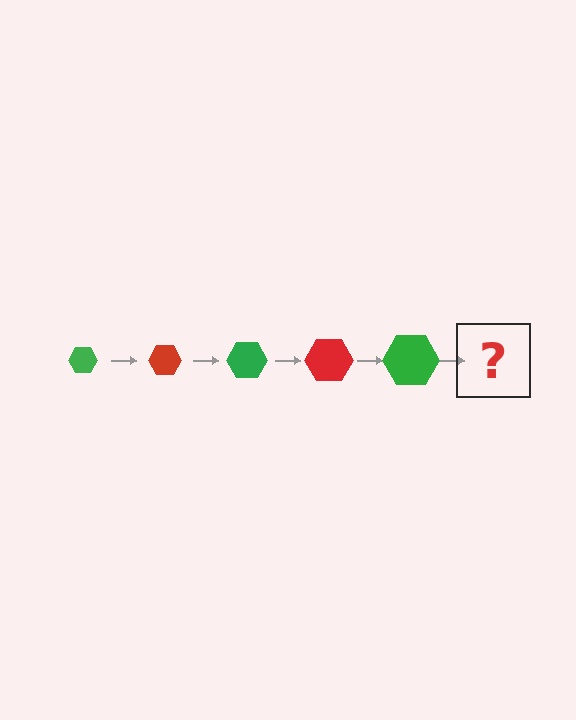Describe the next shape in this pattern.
It should be a red hexagon, larger than the previous one.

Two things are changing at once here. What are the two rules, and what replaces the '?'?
The two rules are that the hexagon grows larger each step and the color cycles through green and red. The '?' should be a red hexagon, larger than the previous one.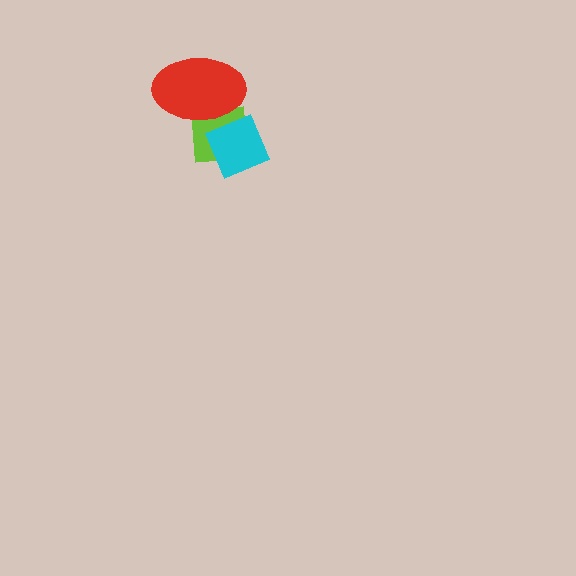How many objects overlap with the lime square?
2 objects overlap with the lime square.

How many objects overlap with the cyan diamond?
2 objects overlap with the cyan diamond.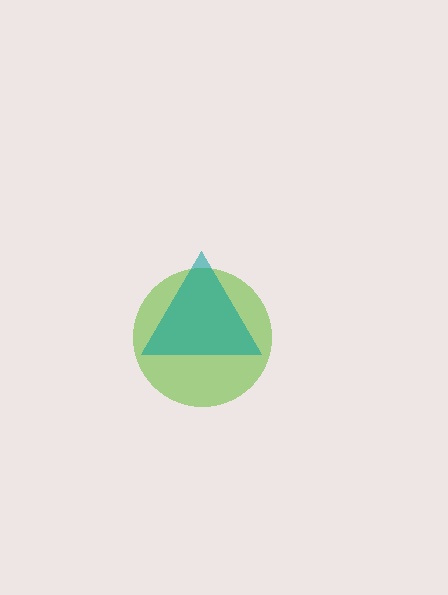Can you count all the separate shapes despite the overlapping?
Yes, there are 2 separate shapes.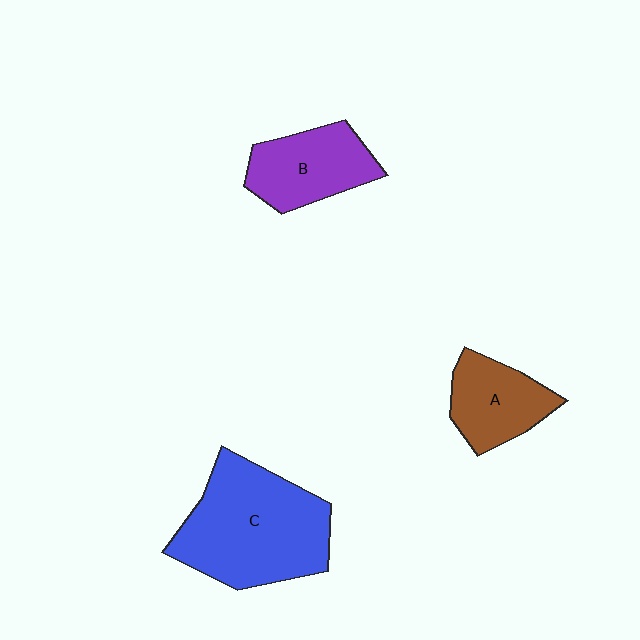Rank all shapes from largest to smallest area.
From largest to smallest: C (blue), B (purple), A (brown).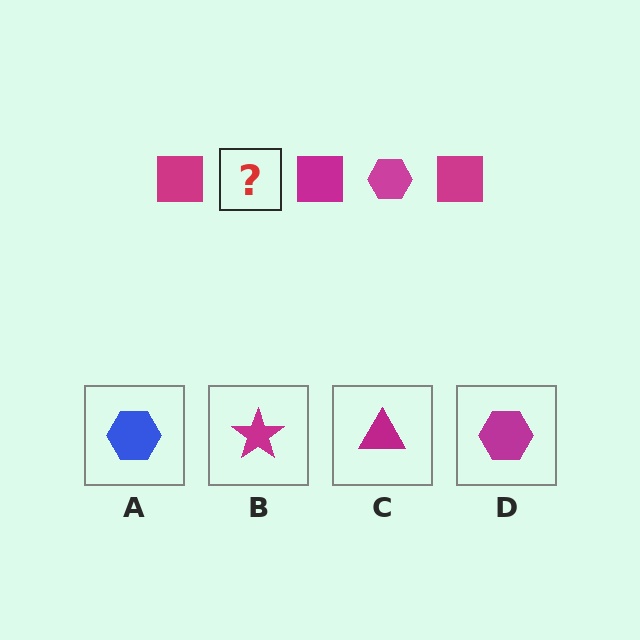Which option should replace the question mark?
Option D.